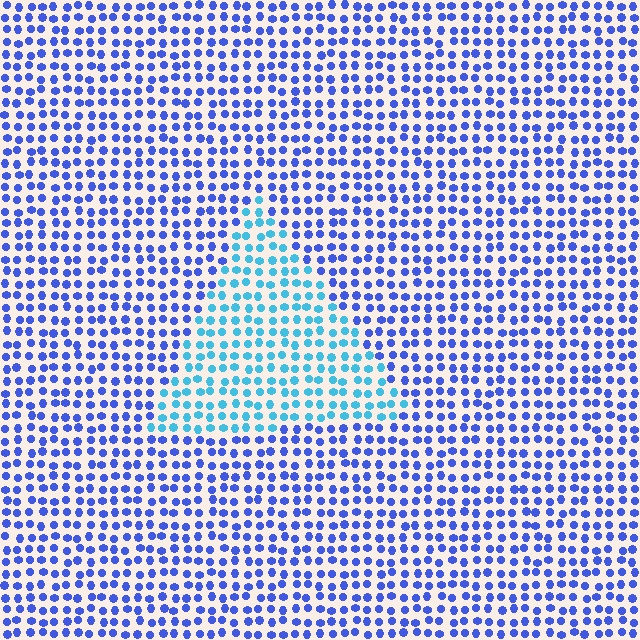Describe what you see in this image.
The image is filled with small blue elements in a uniform arrangement. A triangle-shaped region is visible where the elements are tinted to a slightly different hue, forming a subtle color boundary.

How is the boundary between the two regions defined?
The boundary is defined purely by a slight shift in hue (about 38 degrees). Spacing, size, and orientation are identical on both sides.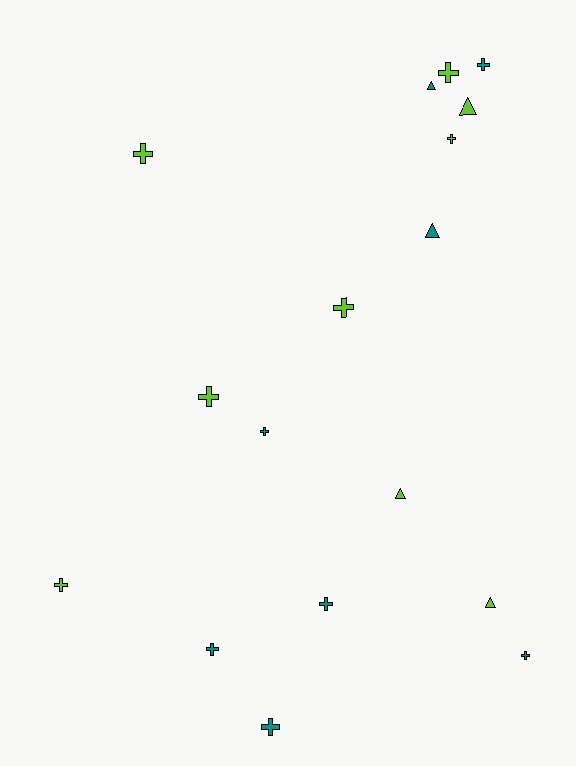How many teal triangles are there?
There are 2 teal triangles.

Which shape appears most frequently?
Cross, with 12 objects.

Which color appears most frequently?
Lime, with 9 objects.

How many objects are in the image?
There are 17 objects.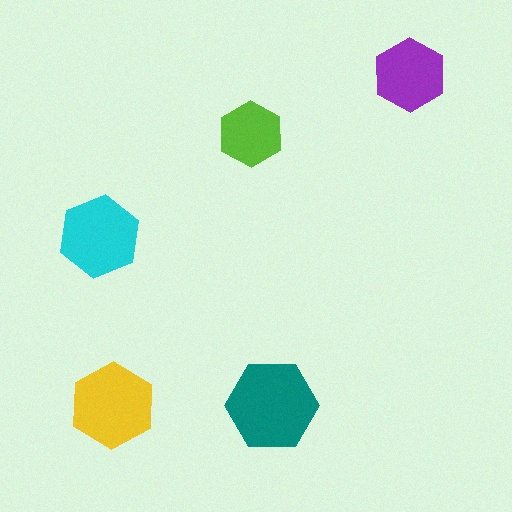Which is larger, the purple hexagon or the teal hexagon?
The teal one.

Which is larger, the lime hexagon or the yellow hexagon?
The yellow one.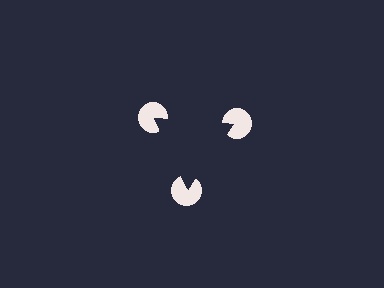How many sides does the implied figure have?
3 sides.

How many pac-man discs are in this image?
There are 3 — one at each vertex of the illusory triangle.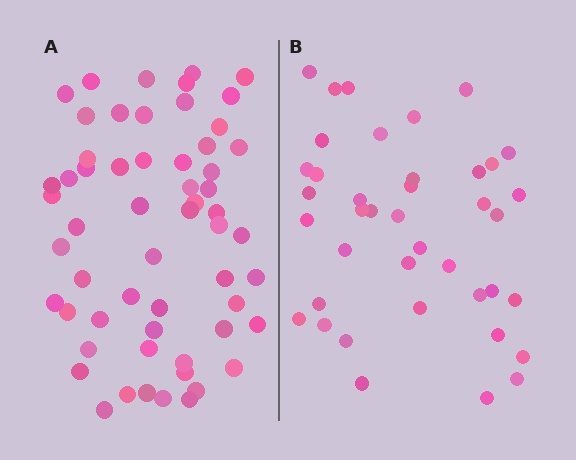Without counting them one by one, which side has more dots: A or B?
Region A (the left region) has more dots.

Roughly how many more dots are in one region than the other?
Region A has approximately 20 more dots than region B.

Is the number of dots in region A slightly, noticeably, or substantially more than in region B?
Region A has substantially more. The ratio is roughly 1.4 to 1.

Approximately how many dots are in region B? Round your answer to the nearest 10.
About 40 dots.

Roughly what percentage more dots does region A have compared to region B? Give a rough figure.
About 45% more.